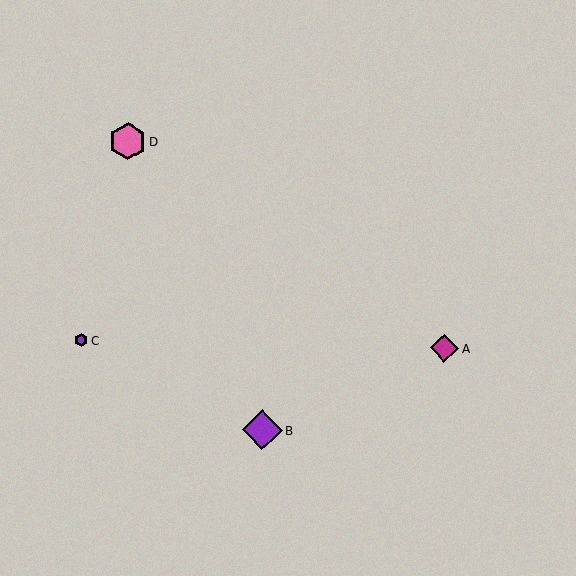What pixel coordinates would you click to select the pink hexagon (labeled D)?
Click at (128, 141) to select the pink hexagon D.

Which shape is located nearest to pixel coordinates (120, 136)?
The pink hexagon (labeled D) at (128, 141) is nearest to that location.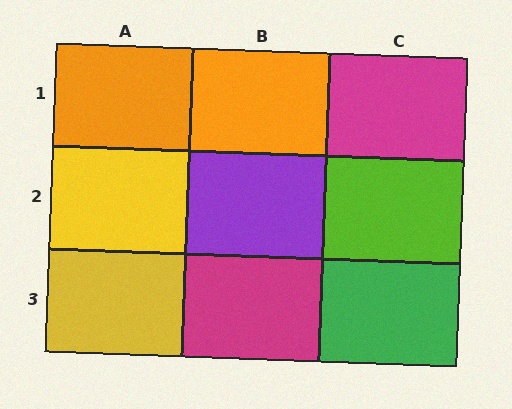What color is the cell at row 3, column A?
Yellow.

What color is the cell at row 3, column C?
Green.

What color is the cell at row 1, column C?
Magenta.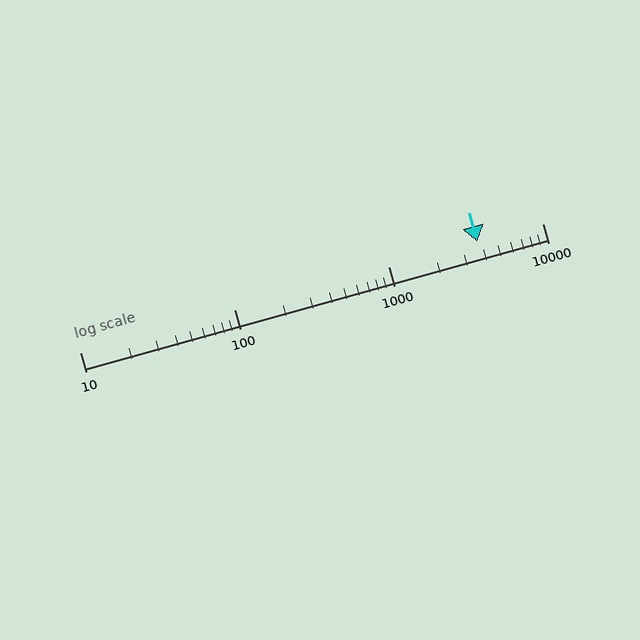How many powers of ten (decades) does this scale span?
The scale spans 3 decades, from 10 to 10000.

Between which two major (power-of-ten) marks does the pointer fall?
The pointer is between 1000 and 10000.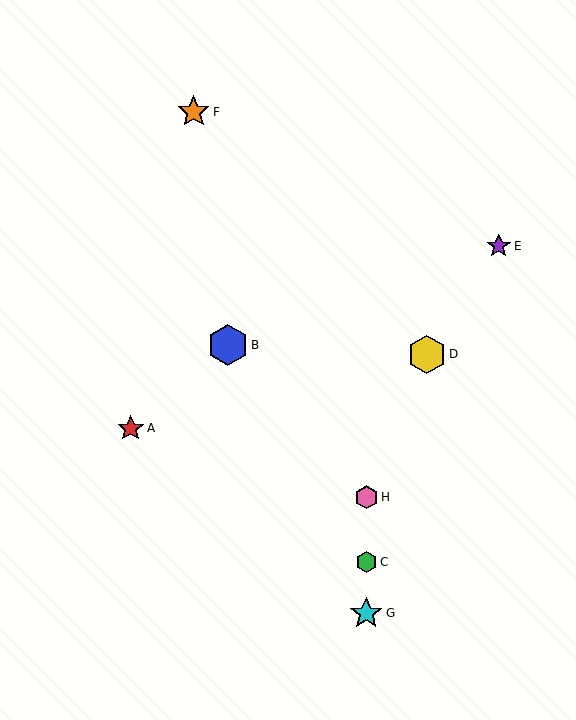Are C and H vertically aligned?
Yes, both are at x≈366.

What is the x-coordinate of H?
Object H is at x≈366.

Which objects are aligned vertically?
Objects C, G, H are aligned vertically.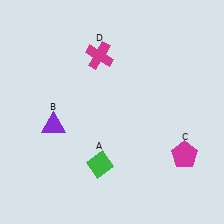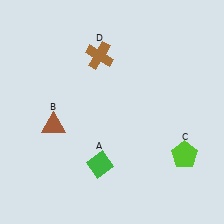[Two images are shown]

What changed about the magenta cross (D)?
In Image 1, D is magenta. In Image 2, it changed to brown.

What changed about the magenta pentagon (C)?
In Image 1, C is magenta. In Image 2, it changed to lime.